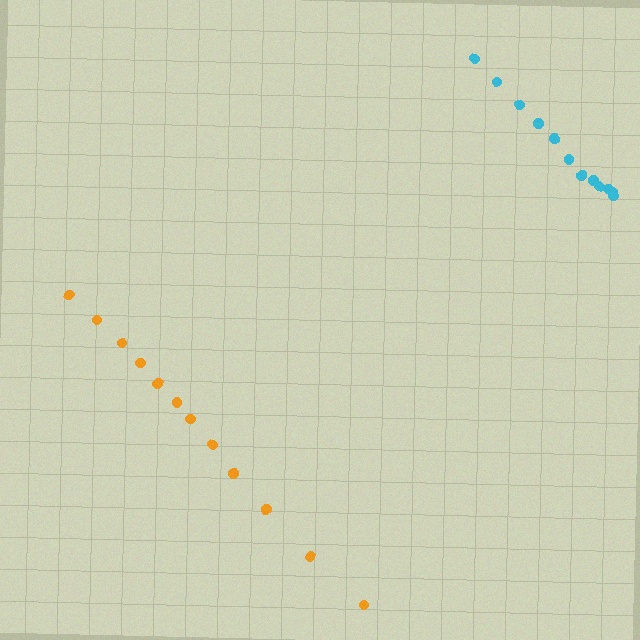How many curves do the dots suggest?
There are 2 distinct paths.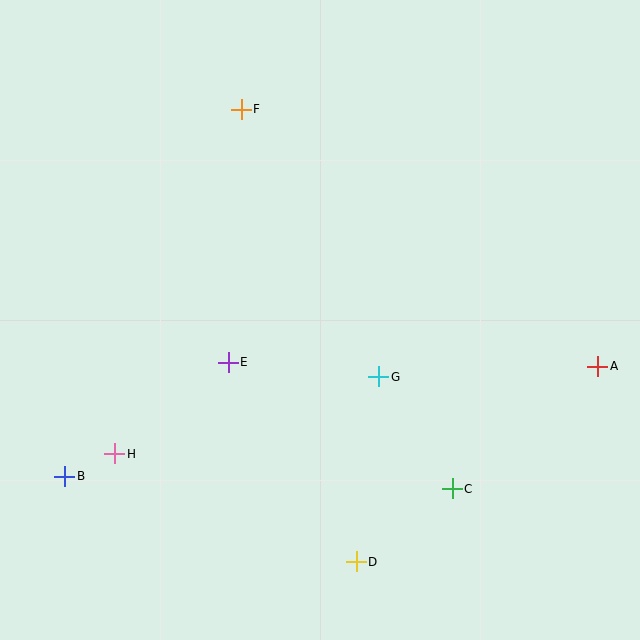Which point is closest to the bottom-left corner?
Point B is closest to the bottom-left corner.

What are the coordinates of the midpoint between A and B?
The midpoint between A and B is at (331, 421).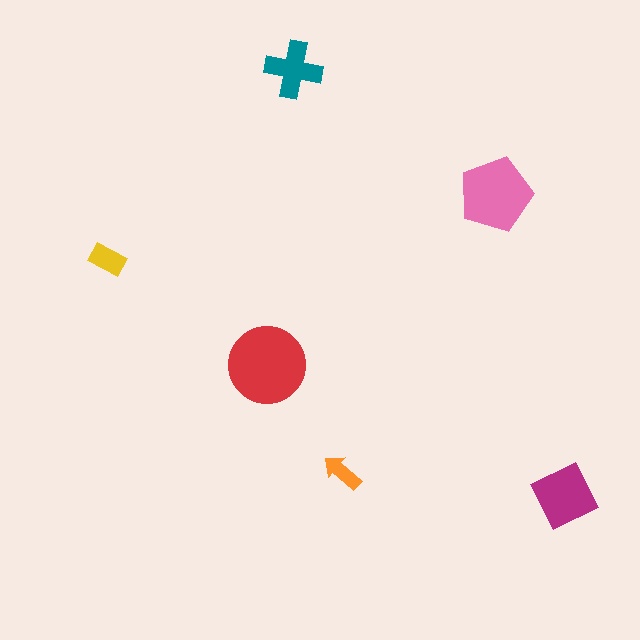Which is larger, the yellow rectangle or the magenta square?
The magenta square.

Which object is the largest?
The red circle.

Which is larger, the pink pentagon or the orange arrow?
The pink pentagon.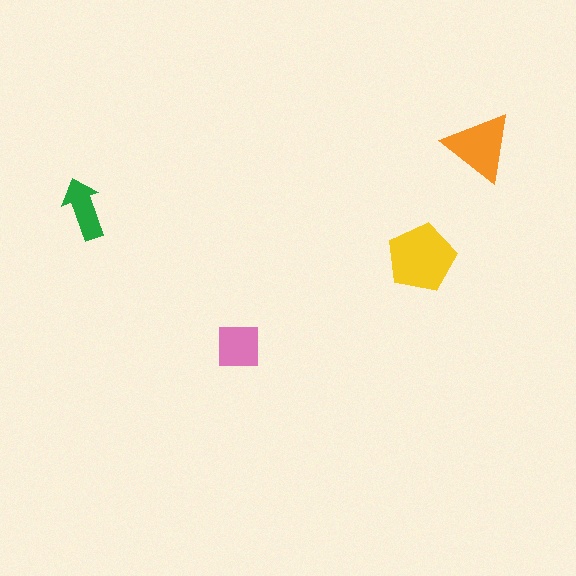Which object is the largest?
The yellow pentagon.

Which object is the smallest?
The green arrow.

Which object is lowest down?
The pink square is bottommost.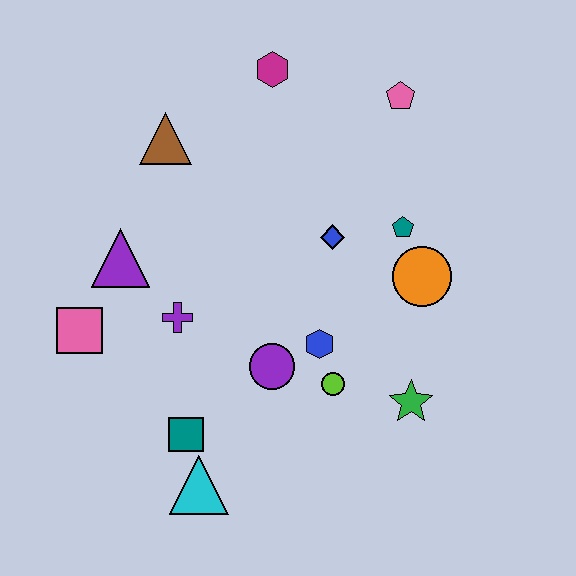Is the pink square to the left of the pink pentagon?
Yes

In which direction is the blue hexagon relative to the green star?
The blue hexagon is to the left of the green star.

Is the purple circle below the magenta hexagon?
Yes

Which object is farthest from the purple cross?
The pink pentagon is farthest from the purple cross.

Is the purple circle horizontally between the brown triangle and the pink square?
No